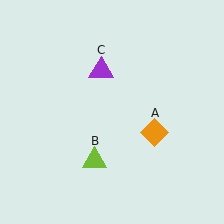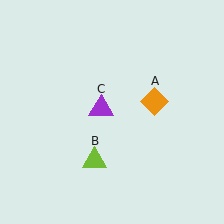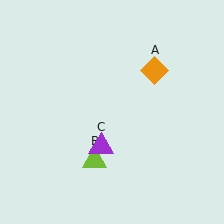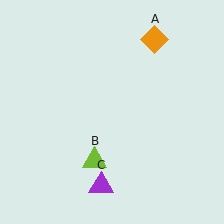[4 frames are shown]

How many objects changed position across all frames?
2 objects changed position: orange diamond (object A), purple triangle (object C).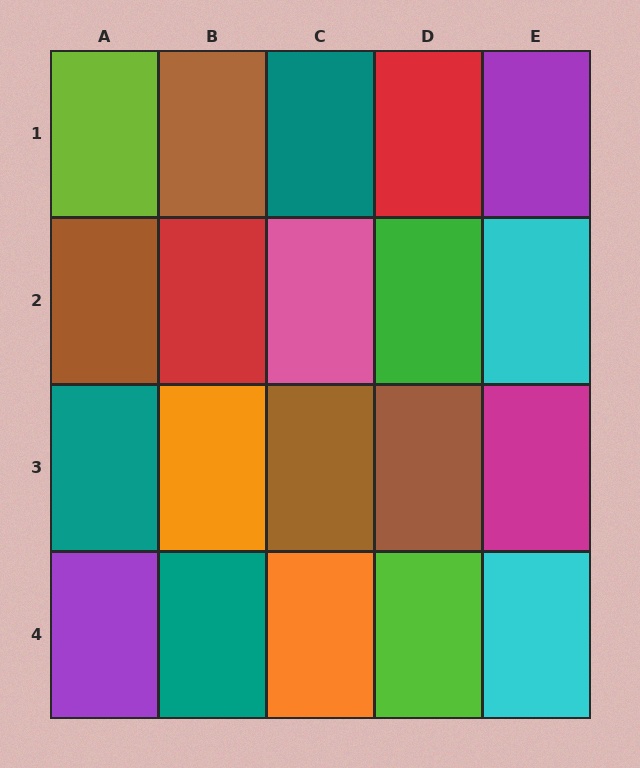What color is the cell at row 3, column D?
Brown.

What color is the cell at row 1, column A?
Lime.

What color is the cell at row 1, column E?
Purple.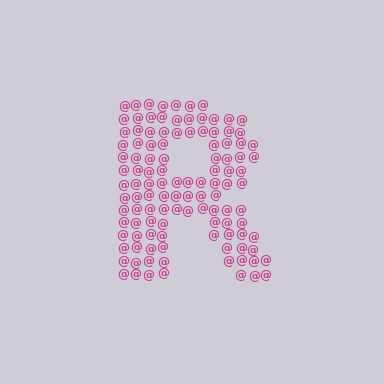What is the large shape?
The large shape is the letter R.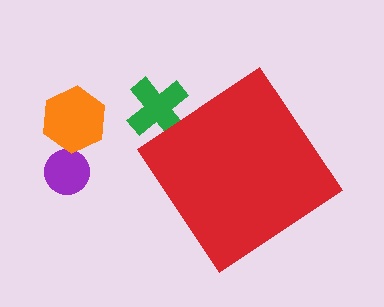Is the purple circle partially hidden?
No, the purple circle is fully visible.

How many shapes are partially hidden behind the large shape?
1 shape is partially hidden.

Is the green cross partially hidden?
Yes, the green cross is partially hidden behind the red diamond.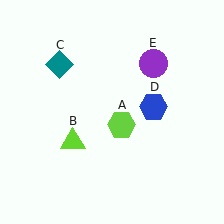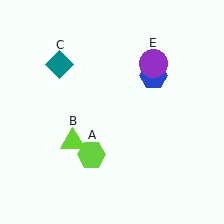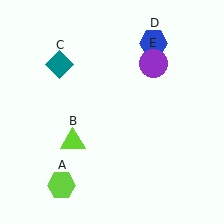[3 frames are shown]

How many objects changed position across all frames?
2 objects changed position: lime hexagon (object A), blue hexagon (object D).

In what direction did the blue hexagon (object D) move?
The blue hexagon (object D) moved up.